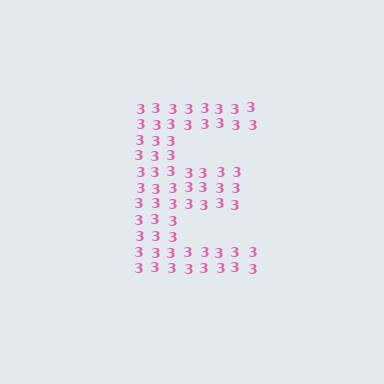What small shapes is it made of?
It is made of small digit 3's.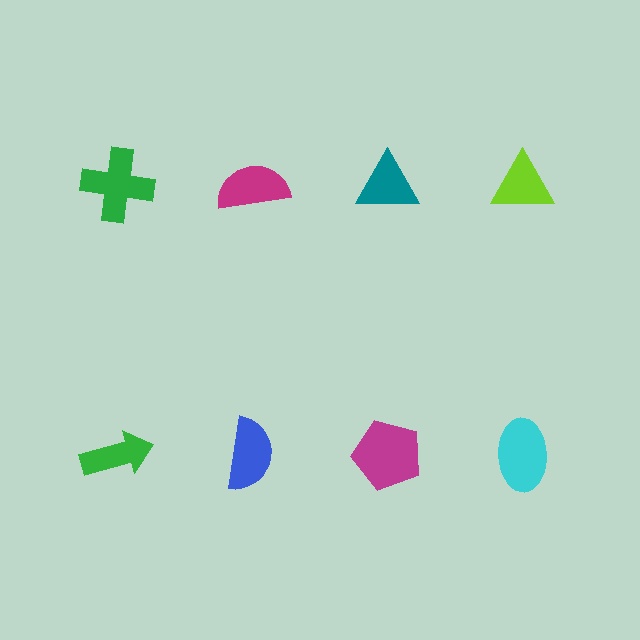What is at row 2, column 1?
A green arrow.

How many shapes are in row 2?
4 shapes.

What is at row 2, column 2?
A blue semicircle.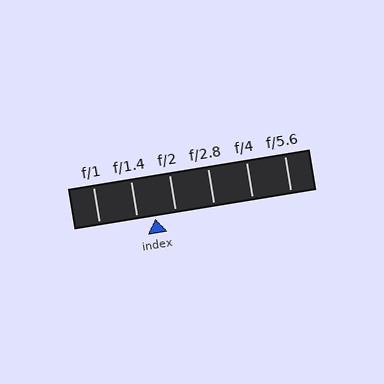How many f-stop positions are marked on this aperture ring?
There are 6 f-stop positions marked.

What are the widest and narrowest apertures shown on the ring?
The widest aperture shown is f/1 and the narrowest is f/5.6.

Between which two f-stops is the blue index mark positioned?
The index mark is between f/1.4 and f/2.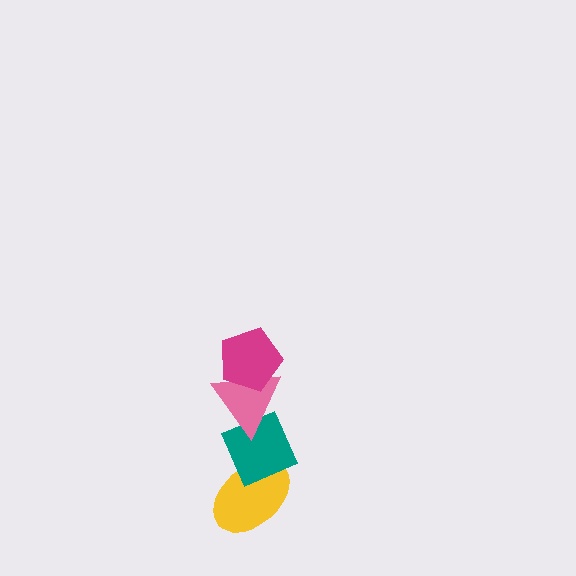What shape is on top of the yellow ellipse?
The teal diamond is on top of the yellow ellipse.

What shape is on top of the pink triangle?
The magenta pentagon is on top of the pink triangle.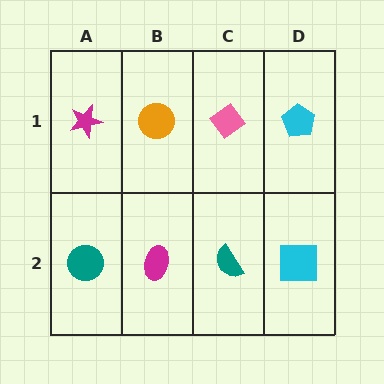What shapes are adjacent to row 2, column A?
A magenta star (row 1, column A), a magenta ellipse (row 2, column B).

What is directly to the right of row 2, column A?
A magenta ellipse.